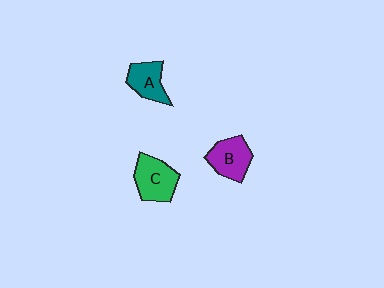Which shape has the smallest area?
Shape A (teal).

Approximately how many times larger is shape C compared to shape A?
Approximately 1.3 times.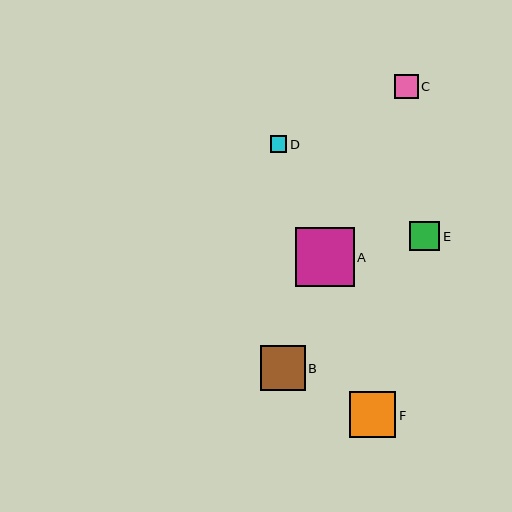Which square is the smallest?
Square D is the smallest with a size of approximately 16 pixels.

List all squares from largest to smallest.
From largest to smallest: A, F, B, E, C, D.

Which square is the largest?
Square A is the largest with a size of approximately 59 pixels.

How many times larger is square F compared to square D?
Square F is approximately 2.8 times the size of square D.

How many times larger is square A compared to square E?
Square A is approximately 2.0 times the size of square E.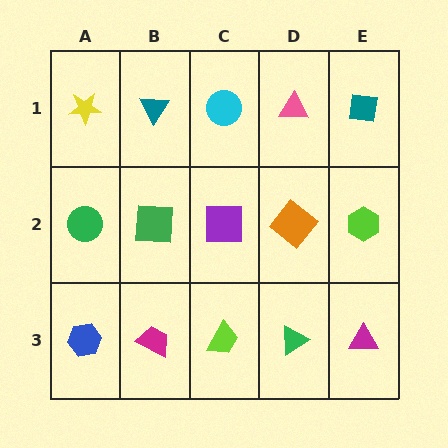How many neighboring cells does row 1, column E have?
2.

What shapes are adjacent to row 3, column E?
A lime hexagon (row 2, column E), a green triangle (row 3, column D).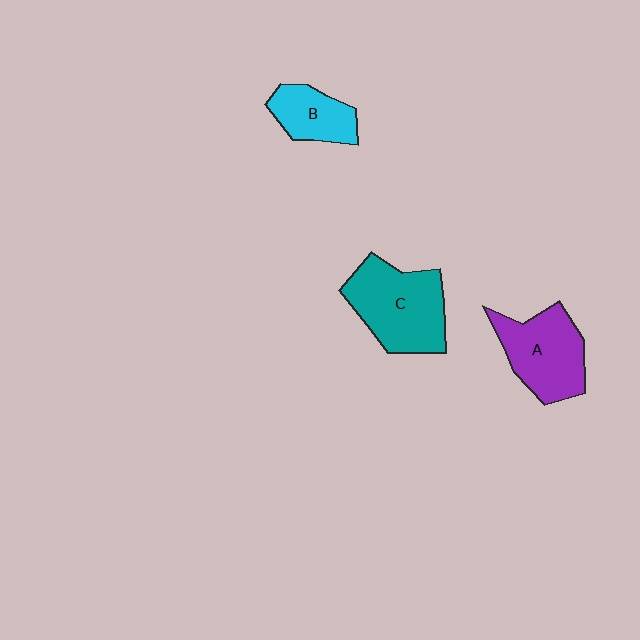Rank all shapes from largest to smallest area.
From largest to smallest: C (teal), A (purple), B (cyan).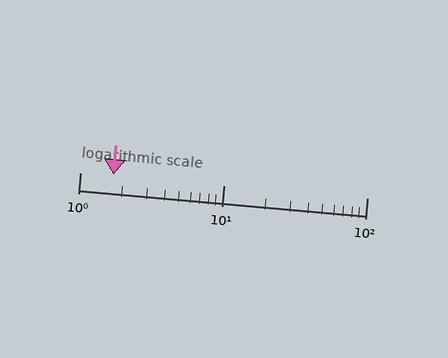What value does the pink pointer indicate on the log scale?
The pointer indicates approximately 1.7.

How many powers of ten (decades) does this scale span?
The scale spans 2 decades, from 1 to 100.